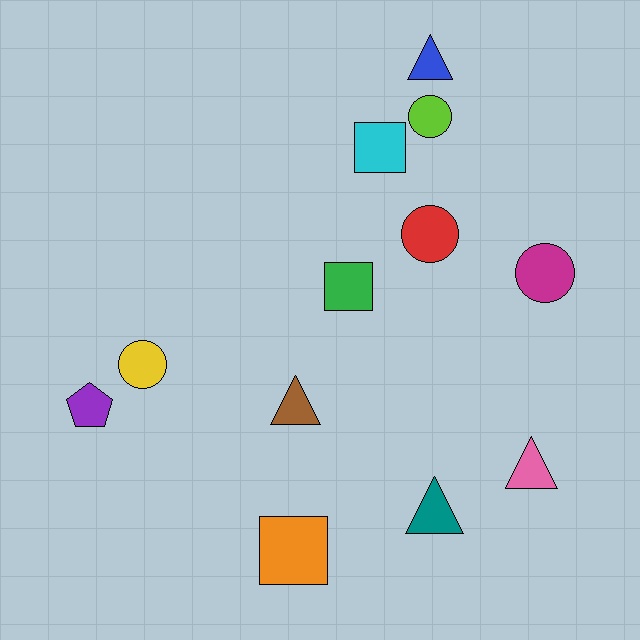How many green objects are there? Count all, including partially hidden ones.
There is 1 green object.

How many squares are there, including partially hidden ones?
There are 3 squares.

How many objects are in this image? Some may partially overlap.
There are 12 objects.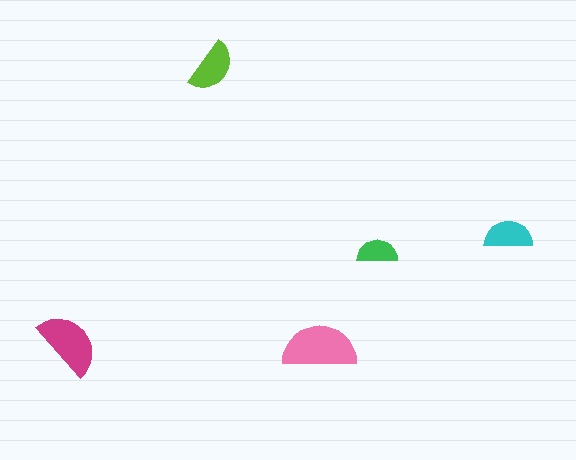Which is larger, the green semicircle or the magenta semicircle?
The magenta one.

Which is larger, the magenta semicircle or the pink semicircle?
The pink one.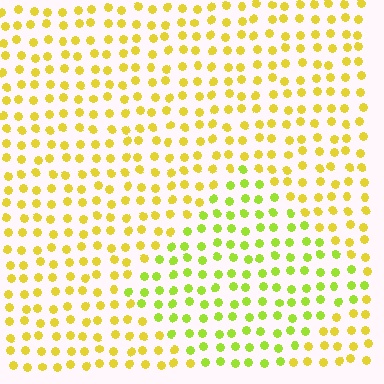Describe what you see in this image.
The image is filled with small yellow elements in a uniform arrangement. A diamond-shaped region is visible where the elements are tinted to a slightly different hue, forming a subtle color boundary.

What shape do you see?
I see a diamond.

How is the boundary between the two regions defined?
The boundary is defined purely by a slight shift in hue (about 30 degrees). Spacing, size, and orientation are identical on both sides.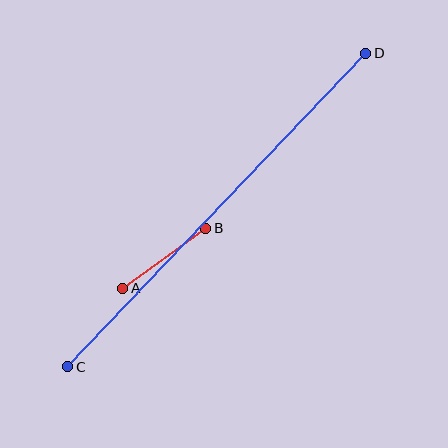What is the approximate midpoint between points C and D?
The midpoint is at approximately (217, 210) pixels.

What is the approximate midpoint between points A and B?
The midpoint is at approximately (164, 258) pixels.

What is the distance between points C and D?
The distance is approximately 433 pixels.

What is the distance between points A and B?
The distance is approximately 102 pixels.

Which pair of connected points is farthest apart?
Points C and D are farthest apart.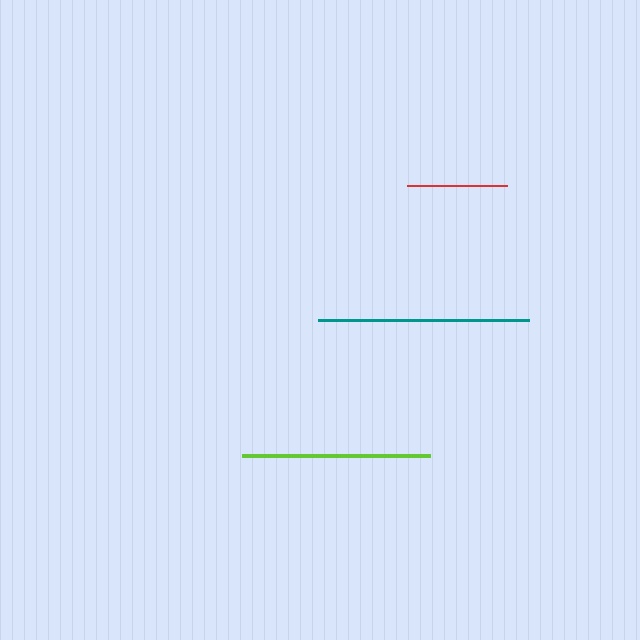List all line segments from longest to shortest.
From longest to shortest: teal, lime, red.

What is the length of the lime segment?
The lime segment is approximately 188 pixels long.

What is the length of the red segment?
The red segment is approximately 100 pixels long.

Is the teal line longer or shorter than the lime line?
The teal line is longer than the lime line.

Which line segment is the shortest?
The red line is the shortest at approximately 100 pixels.